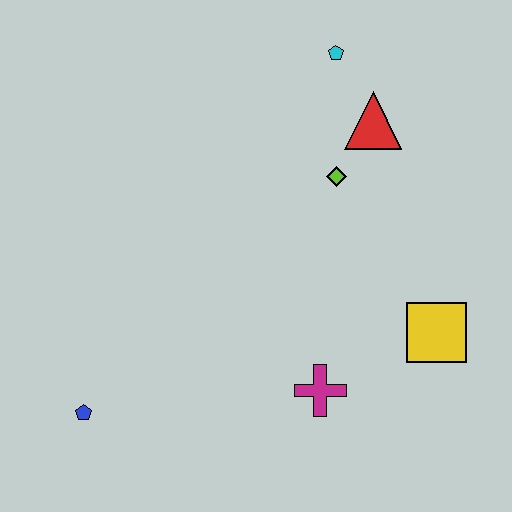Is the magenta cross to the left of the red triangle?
Yes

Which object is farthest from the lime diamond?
The blue pentagon is farthest from the lime diamond.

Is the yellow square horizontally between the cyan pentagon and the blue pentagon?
No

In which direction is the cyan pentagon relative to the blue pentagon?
The cyan pentagon is above the blue pentagon.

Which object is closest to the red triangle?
The lime diamond is closest to the red triangle.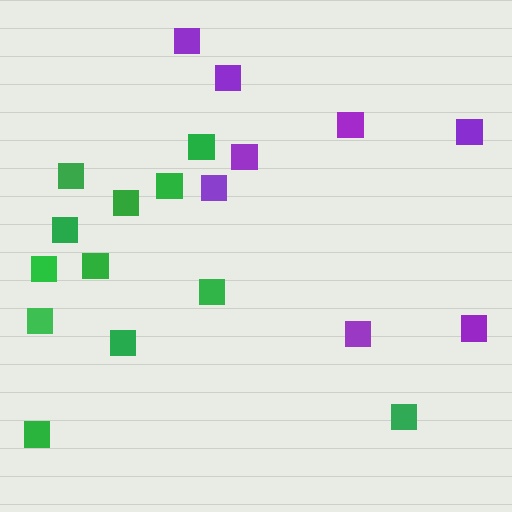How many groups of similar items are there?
There are 2 groups: one group of purple squares (8) and one group of green squares (12).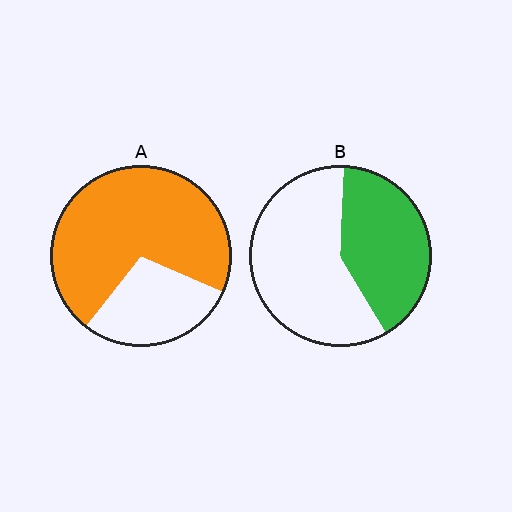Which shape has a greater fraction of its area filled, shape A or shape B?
Shape A.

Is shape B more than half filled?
No.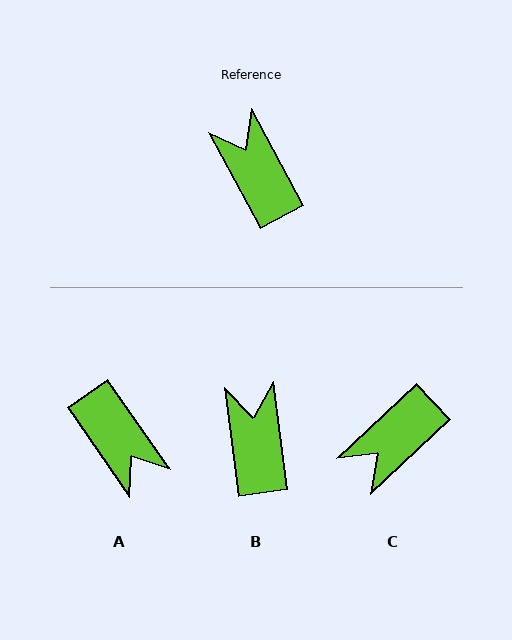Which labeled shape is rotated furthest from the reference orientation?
A, about 174 degrees away.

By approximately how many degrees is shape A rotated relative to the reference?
Approximately 174 degrees clockwise.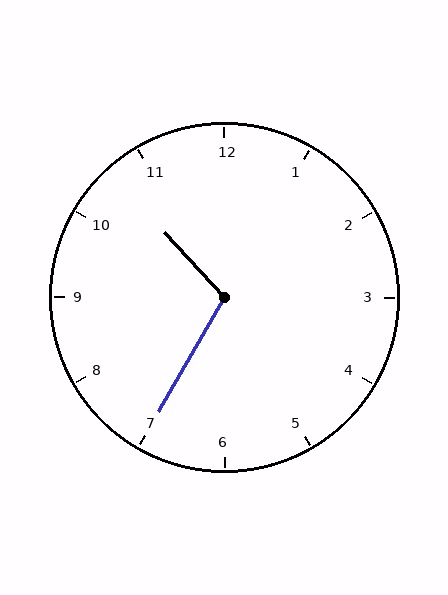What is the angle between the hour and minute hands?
Approximately 108 degrees.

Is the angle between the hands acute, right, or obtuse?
It is obtuse.